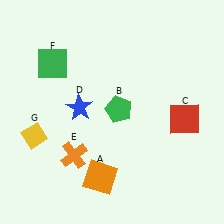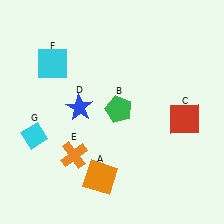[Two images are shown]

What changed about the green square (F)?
In Image 1, F is green. In Image 2, it changed to cyan.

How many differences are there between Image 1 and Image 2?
There are 2 differences between the two images.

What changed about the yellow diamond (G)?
In Image 1, G is yellow. In Image 2, it changed to cyan.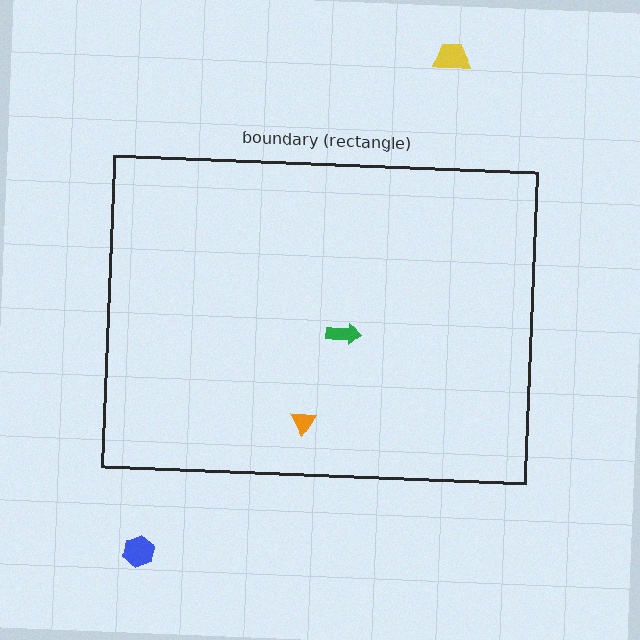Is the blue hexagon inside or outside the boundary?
Outside.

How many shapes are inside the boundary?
2 inside, 2 outside.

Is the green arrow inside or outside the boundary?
Inside.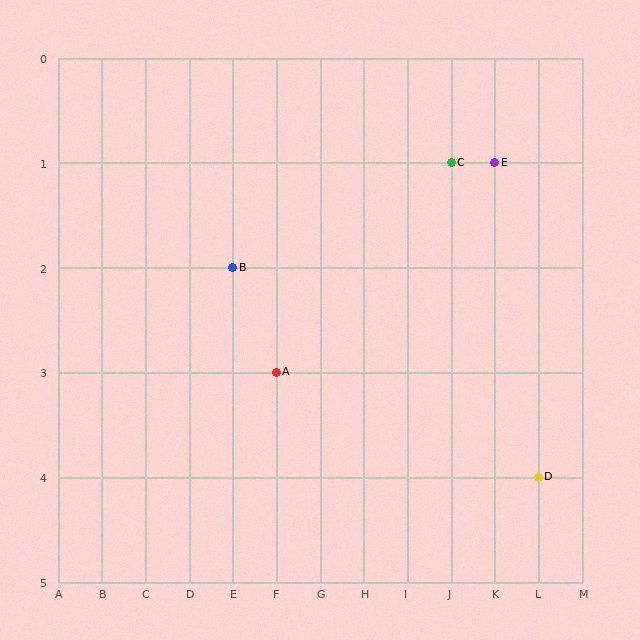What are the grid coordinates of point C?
Point C is at grid coordinates (J, 1).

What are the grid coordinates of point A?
Point A is at grid coordinates (F, 3).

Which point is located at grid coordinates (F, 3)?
Point A is at (F, 3).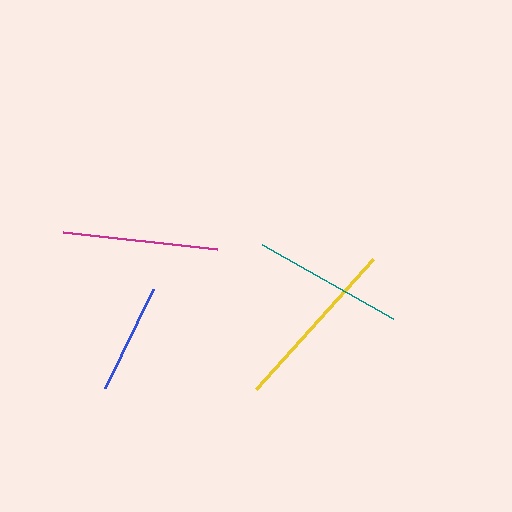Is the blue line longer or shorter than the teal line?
The teal line is longer than the blue line.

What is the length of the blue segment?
The blue segment is approximately 110 pixels long.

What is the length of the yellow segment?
The yellow segment is approximately 175 pixels long.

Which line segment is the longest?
The yellow line is the longest at approximately 175 pixels.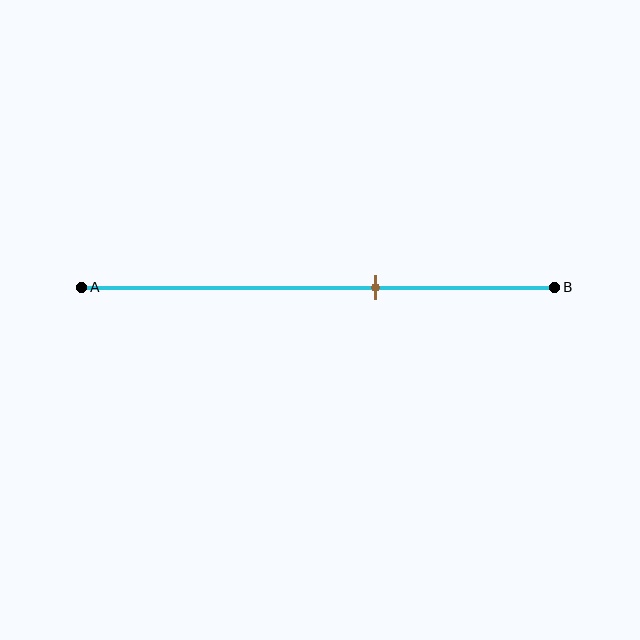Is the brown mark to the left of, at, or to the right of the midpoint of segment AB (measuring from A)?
The brown mark is to the right of the midpoint of segment AB.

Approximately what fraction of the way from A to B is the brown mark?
The brown mark is approximately 60% of the way from A to B.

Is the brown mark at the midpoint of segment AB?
No, the mark is at about 60% from A, not at the 50% midpoint.